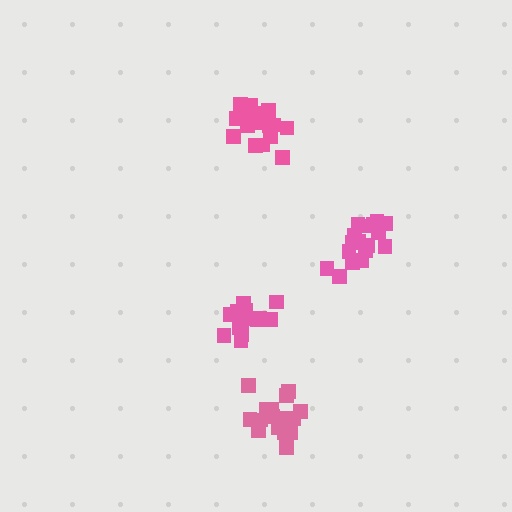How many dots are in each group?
Group 1: 17 dots, Group 2: 18 dots, Group 3: 19 dots, Group 4: 17 dots (71 total).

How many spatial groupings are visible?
There are 4 spatial groupings.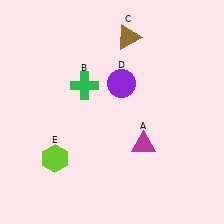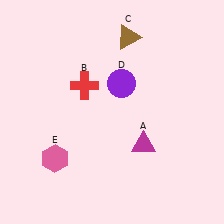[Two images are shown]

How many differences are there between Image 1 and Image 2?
There are 2 differences between the two images.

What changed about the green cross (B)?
In Image 1, B is green. In Image 2, it changed to red.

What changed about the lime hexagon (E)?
In Image 1, E is lime. In Image 2, it changed to pink.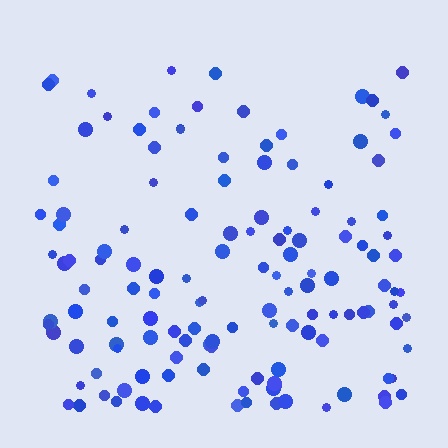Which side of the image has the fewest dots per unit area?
The top.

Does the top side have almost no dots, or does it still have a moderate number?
Still a moderate number, just noticeably fewer than the bottom.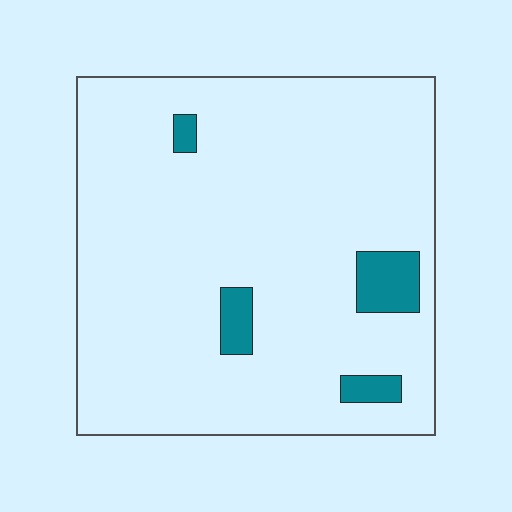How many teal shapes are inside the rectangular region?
4.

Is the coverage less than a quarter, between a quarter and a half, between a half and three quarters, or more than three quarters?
Less than a quarter.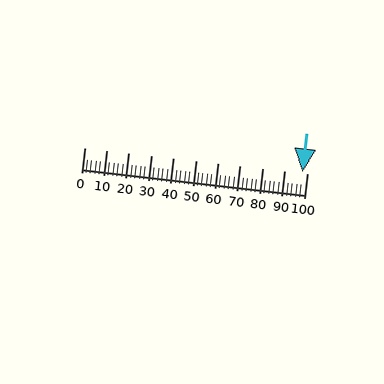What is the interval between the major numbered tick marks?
The major tick marks are spaced 10 units apart.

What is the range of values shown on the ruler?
The ruler shows values from 0 to 100.